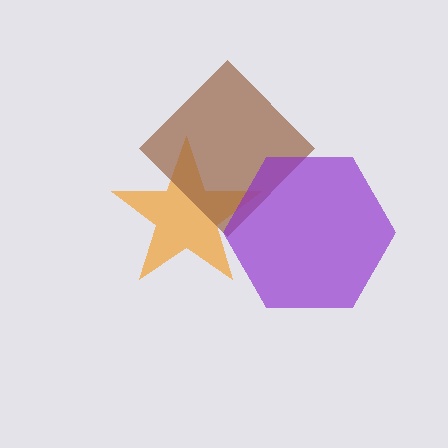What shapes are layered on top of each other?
The layered shapes are: an orange star, a brown diamond, a purple hexagon.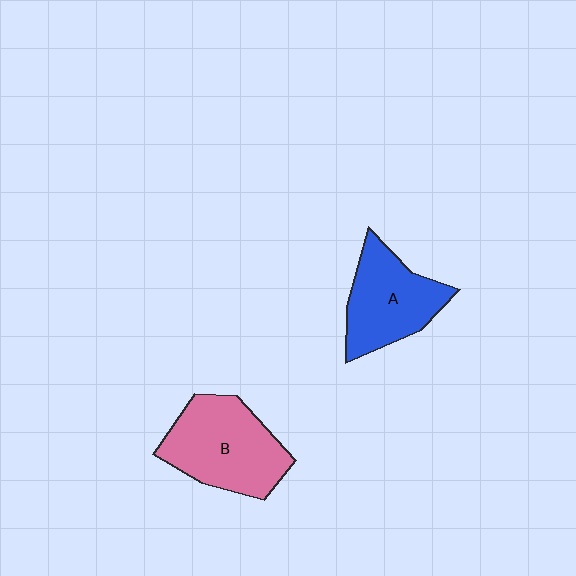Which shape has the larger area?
Shape B (pink).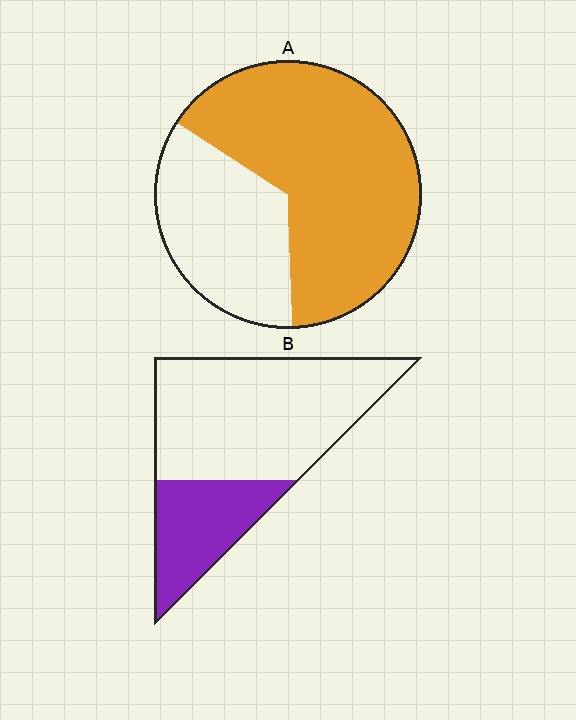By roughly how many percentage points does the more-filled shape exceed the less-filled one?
By roughly 35 percentage points (A over B).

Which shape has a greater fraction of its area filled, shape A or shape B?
Shape A.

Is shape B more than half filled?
No.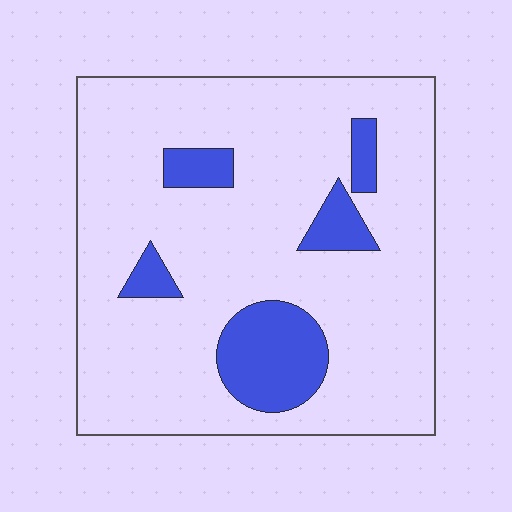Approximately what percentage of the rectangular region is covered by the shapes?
Approximately 15%.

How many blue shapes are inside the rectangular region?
5.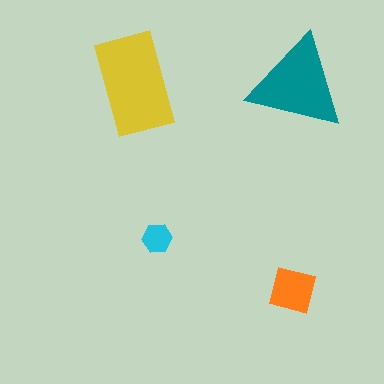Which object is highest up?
The yellow rectangle is topmost.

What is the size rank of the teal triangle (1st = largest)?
2nd.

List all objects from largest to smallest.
The yellow rectangle, the teal triangle, the orange square, the cyan hexagon.